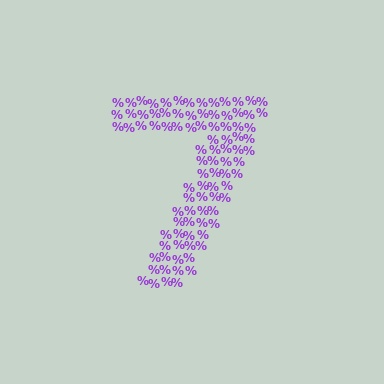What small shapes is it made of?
It is made of small percent signs.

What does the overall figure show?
The overall figure shows the digit 7.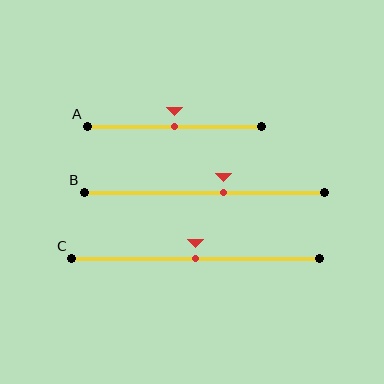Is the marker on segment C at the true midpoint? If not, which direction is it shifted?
Yes, the marker on segment C is at the true midpoint.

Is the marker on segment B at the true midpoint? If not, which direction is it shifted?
No, the marker on segment B is shifted to the right by about 8% of the segment length.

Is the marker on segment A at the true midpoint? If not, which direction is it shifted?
Yes, the marker on segment A is at the true midpoint.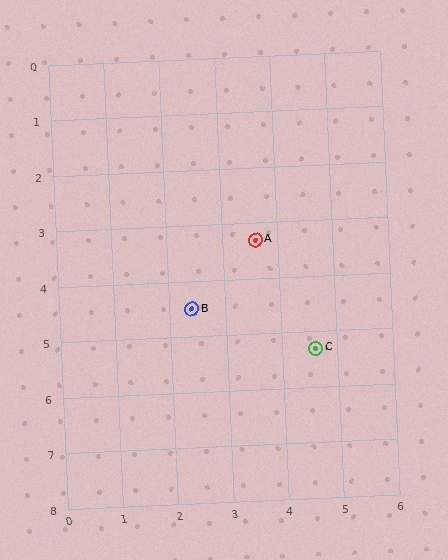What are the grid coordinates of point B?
Point B is at approximately (2.4, 4.5).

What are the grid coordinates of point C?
Point C is at approximately (4.6, 5.3).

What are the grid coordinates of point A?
Point A is at approximately (3.6, 3.3).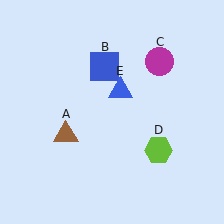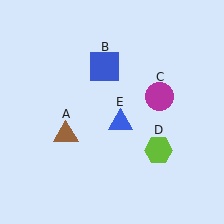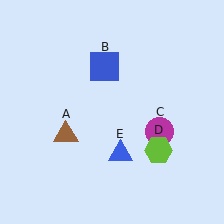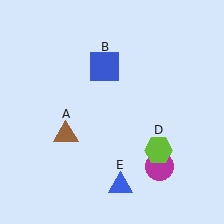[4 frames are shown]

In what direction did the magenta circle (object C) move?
The magenta circle (object C) moved down.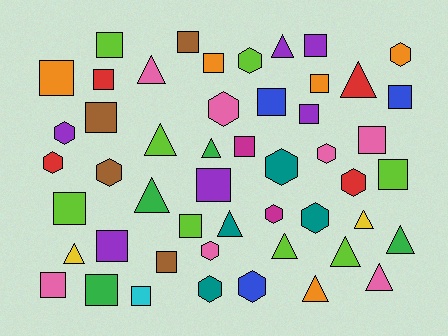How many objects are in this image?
There are 50 objects.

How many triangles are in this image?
There are 14 triangles.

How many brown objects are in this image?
There are 4 brown objects.